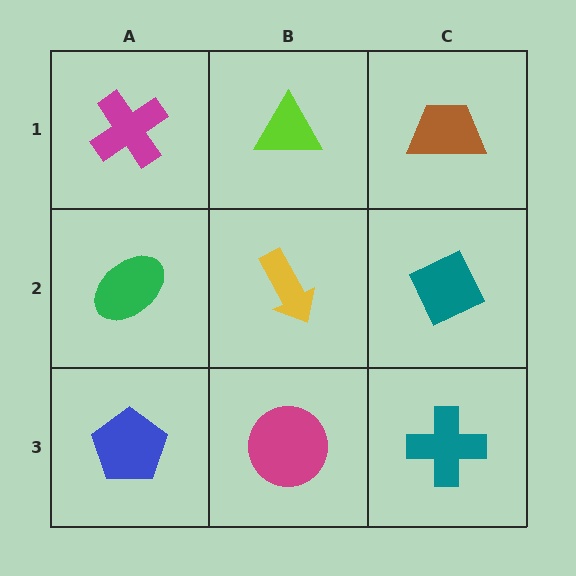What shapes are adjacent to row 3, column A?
A green ellipse (row 2, column A), a magenta circle (row 3, column B).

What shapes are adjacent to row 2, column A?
A magenta cross (row 1, column A), a blue pentagon (row 3, column A), a yellow arrow (row 2, column B).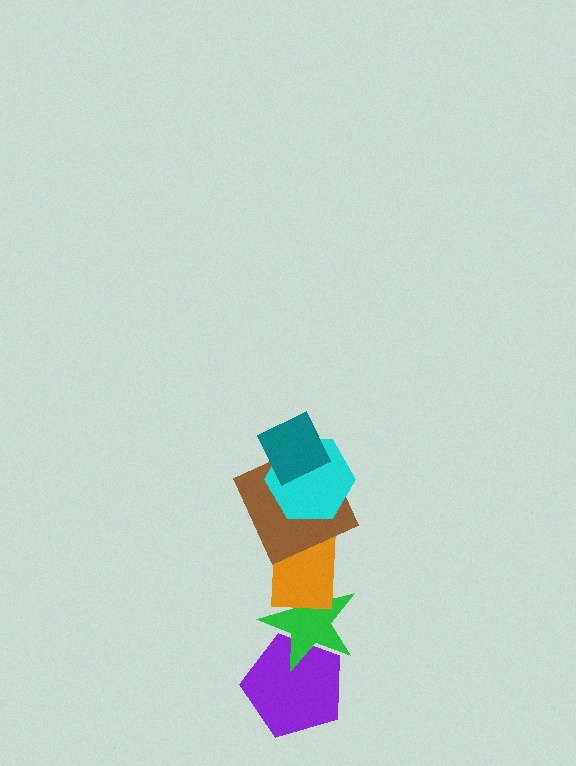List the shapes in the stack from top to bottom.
From top to bottom: the teal diamond, the cyan hexagon, the brown square, the orange rectangle, the green star, the purple pentagon.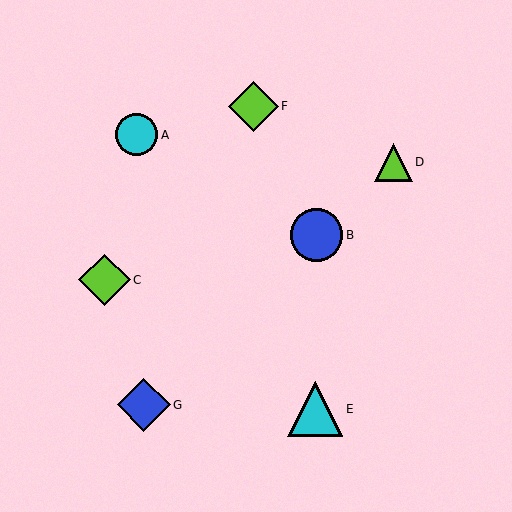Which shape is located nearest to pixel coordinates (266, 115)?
The lime diamond (labeled F) at (253, 106) is nearest to that location.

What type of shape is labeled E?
Shape E is a cyan triangle.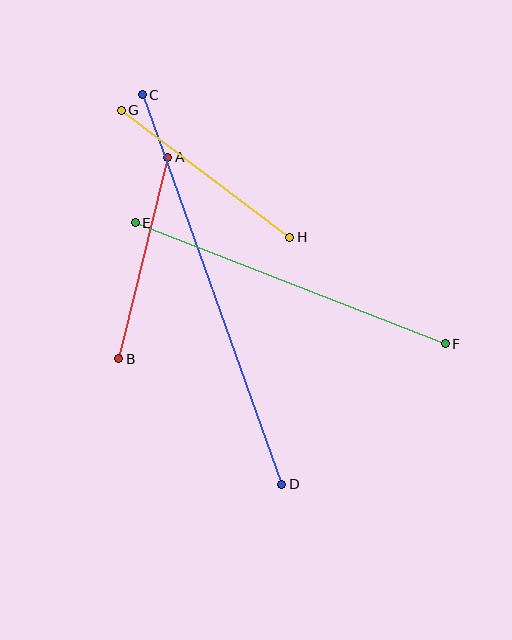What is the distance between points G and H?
The distance is approximately 211 pixels.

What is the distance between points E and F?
The distance is approximately 332 pixels.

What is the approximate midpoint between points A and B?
The midpoint is at approximately (143, 258) pixels.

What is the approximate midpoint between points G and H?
The midpoint is at approximately (206, 174) pixels.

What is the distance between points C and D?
The distance is approximately 413 pixels.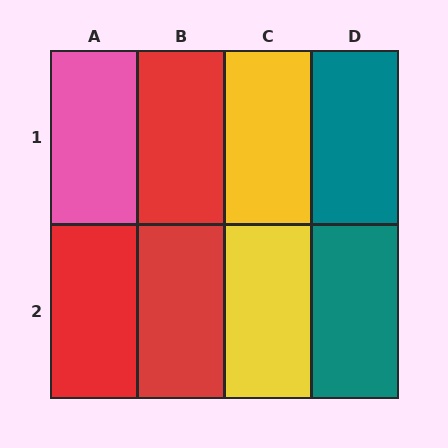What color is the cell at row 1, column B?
Red.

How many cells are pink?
1 cell is pink.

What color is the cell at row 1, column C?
Yellow.